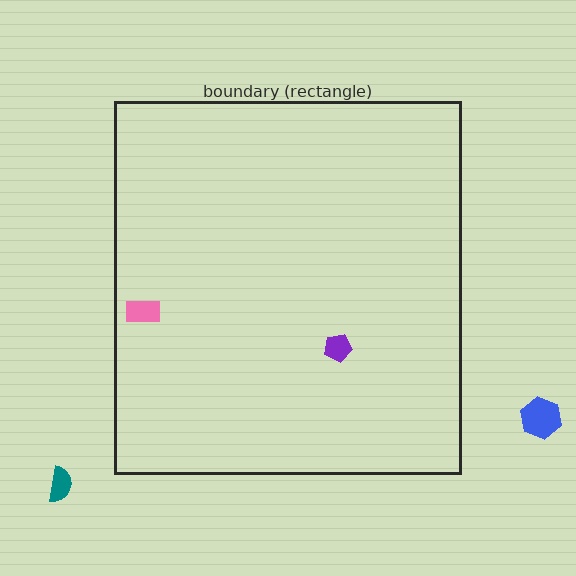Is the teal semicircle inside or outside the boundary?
Outside.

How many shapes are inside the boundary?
2 inside, 2 outside.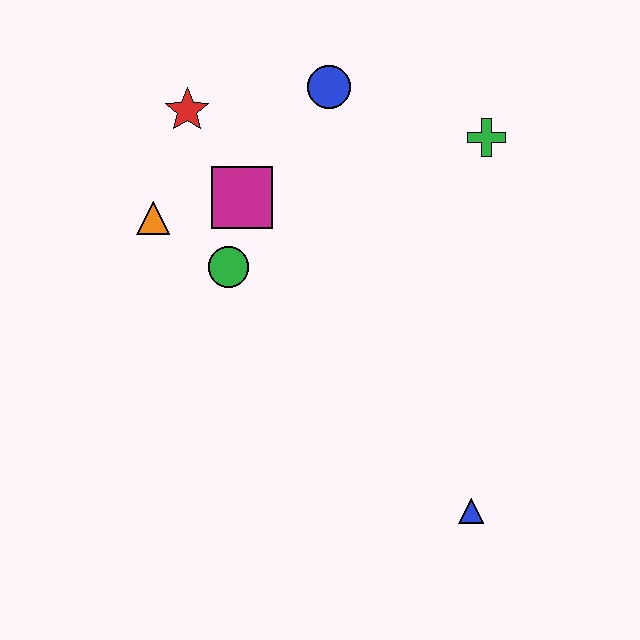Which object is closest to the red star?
The magenta square is closest to the red star.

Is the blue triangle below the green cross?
Yes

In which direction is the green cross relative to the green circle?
The green cross is to the right of the green circle.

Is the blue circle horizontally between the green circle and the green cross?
Yes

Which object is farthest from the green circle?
The blue triangle is farthest from the green circle.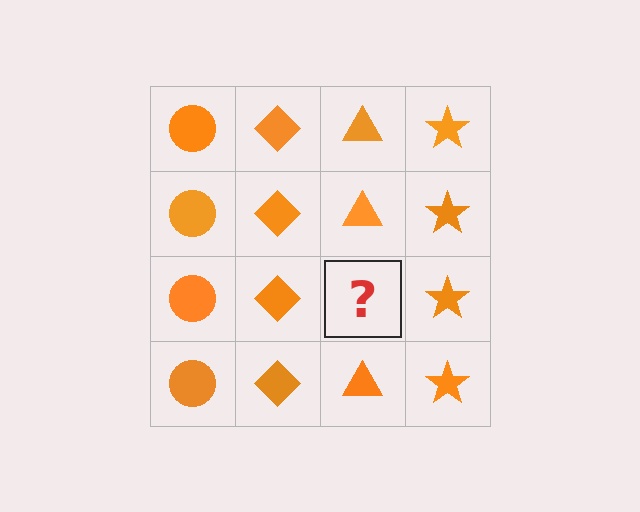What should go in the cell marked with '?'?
The missing cell should contain an orange triangle.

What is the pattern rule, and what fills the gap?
The rule is that each column has a consistent shape. The gap should be filled with an orange triangle.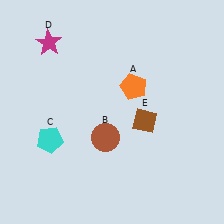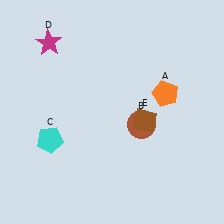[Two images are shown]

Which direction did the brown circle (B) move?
The brown circle (B) moved right.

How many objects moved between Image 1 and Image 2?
2 objects moved between the two images.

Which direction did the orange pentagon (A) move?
The orange pentagon (A) moved right.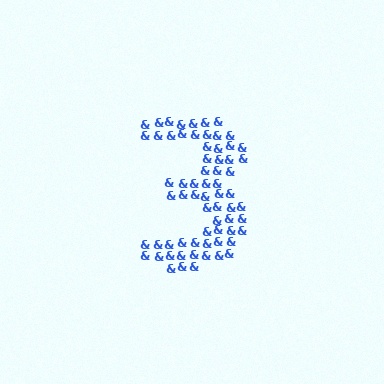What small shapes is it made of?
It is made of small ampersands.